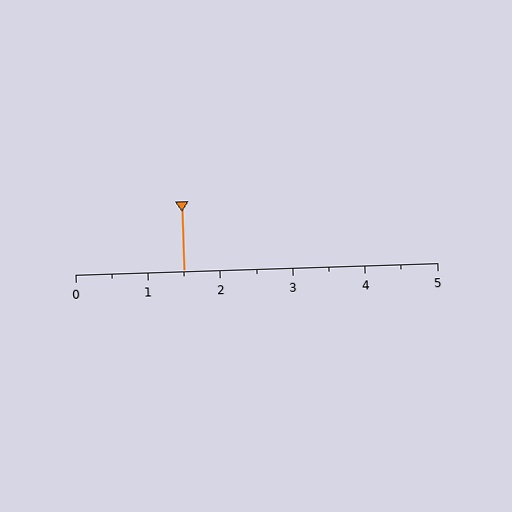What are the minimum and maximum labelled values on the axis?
The axis runs from 0 to 5.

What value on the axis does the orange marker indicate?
The marker indicates approximately 1.5.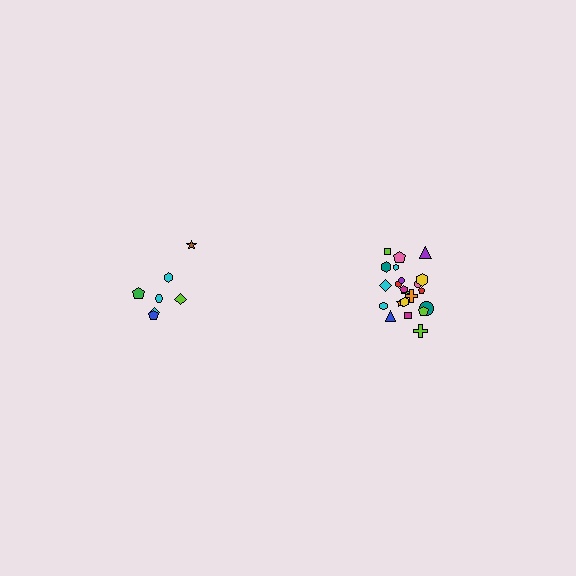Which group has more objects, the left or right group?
The right group.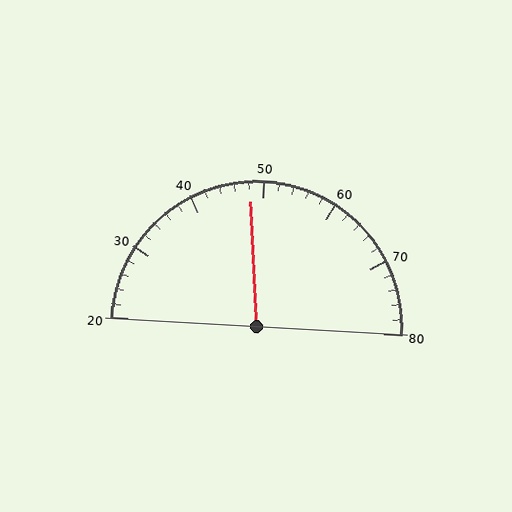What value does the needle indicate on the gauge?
The needle indicates approximately 48.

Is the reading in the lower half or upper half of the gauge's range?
The reading is in the lower half of the range (20 to 80).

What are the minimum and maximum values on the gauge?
The gauge ranges from 20 to 80.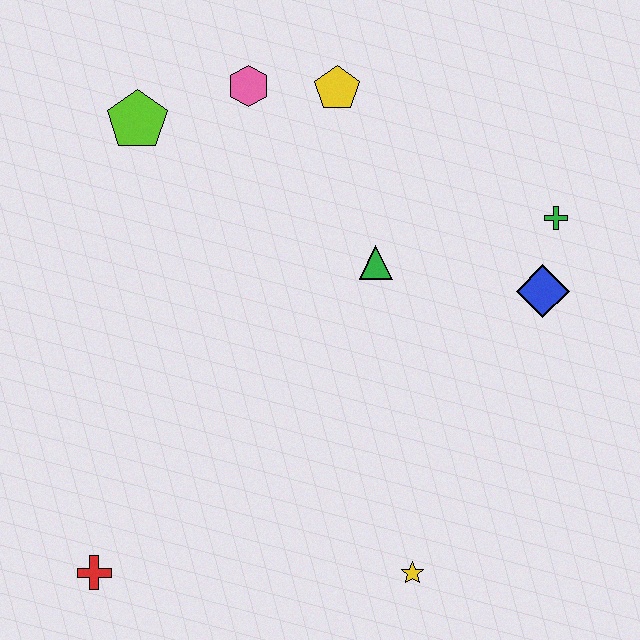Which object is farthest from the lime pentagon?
The yellow star is farthest from the lime pentagon.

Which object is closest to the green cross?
The blue diamond is closest to the green cross.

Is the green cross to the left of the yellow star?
No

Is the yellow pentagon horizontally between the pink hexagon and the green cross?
Yes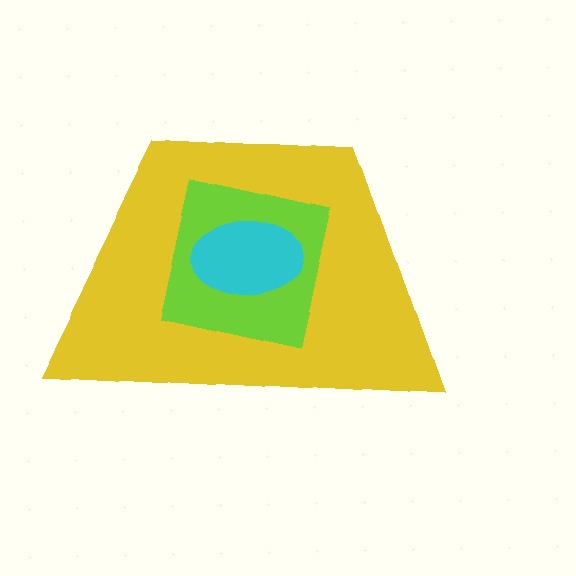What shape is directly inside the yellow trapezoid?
The lime square.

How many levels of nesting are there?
3.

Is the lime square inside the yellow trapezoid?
Yes.